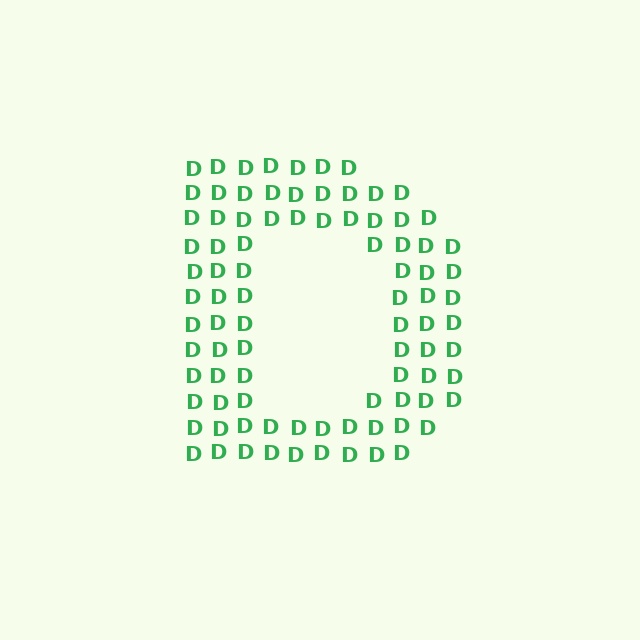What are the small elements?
The small elements are letter D's.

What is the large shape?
The large shape is the letter D.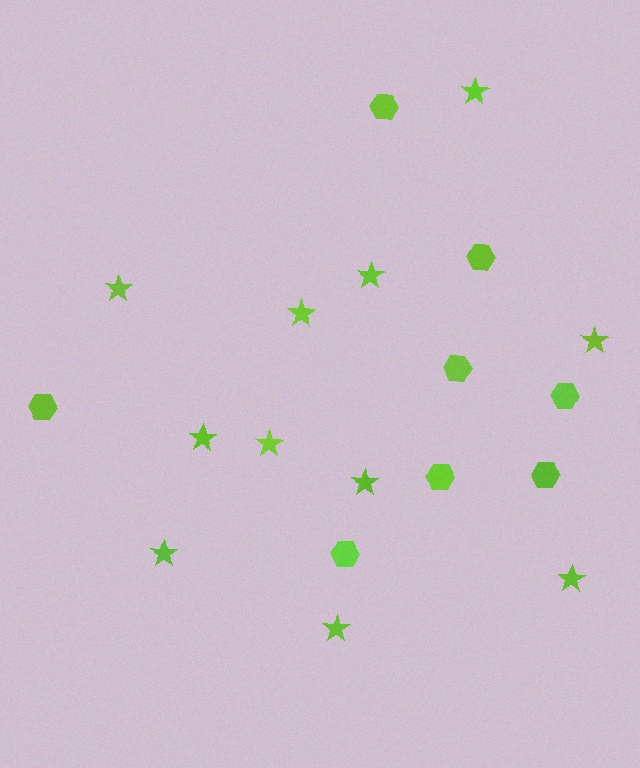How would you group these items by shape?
There are 2 groups: one group of hexagons (8) and one group of stars (11).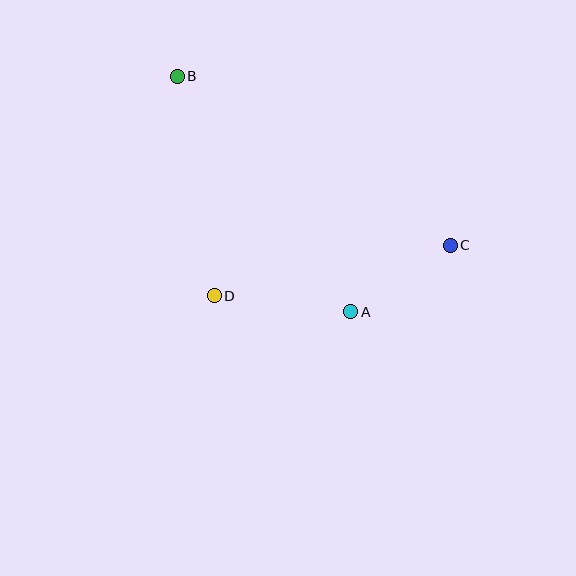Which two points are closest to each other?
Points A and C are closest to each other.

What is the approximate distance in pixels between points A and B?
The distance between A and B is approximately 293 pixels.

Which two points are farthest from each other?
Points B and C are farthest from each other.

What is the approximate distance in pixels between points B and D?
The distance between B and D is approximately 223 pixels.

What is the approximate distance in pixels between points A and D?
The distance between A and D is approximately 137 pixels.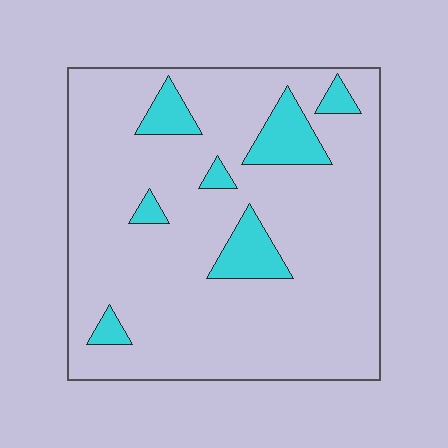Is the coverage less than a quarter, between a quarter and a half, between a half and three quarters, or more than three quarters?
Less than a quarter.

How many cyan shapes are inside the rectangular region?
7.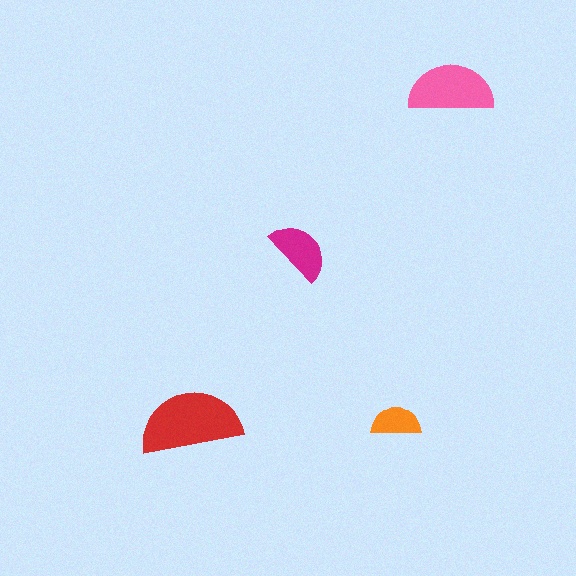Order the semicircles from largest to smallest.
the red one, the pink one, the magenta one, the orange one.